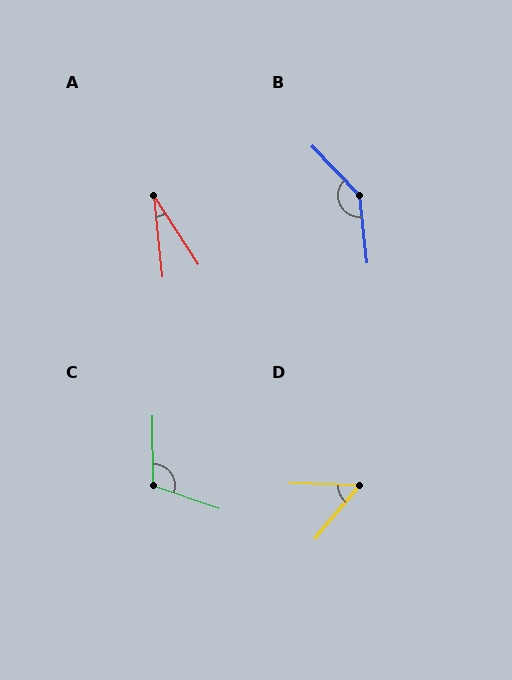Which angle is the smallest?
A, at approximately 27 degrees.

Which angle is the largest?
B, at approximately 142 degrees.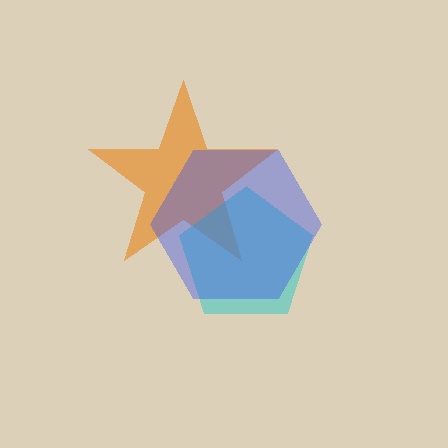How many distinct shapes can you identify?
There are 3 distinct shapes: an orange star, a cyan pentagon, a blue hexagon.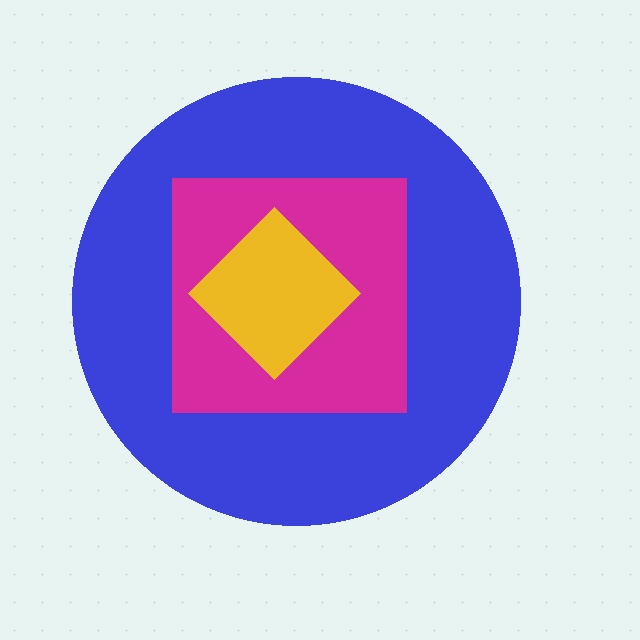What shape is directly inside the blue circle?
The magenta square.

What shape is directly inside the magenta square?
The yellow diamond.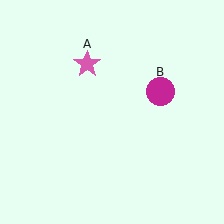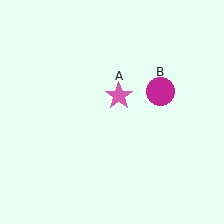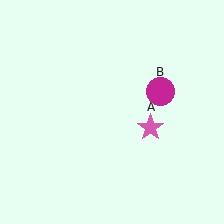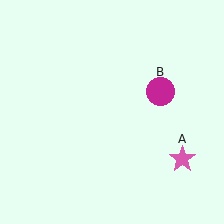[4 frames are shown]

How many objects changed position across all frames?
1 object changed position: pink star (object A).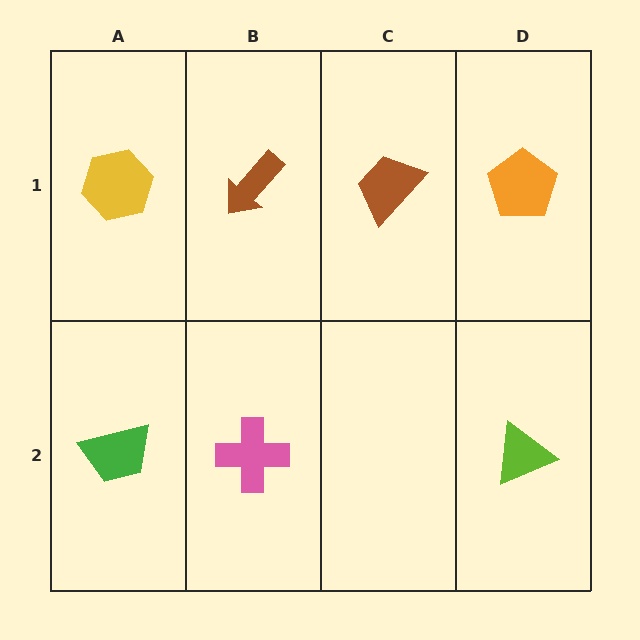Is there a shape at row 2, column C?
No, that cell is empty.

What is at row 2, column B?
A pink cross.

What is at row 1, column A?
A yellow hexagon.